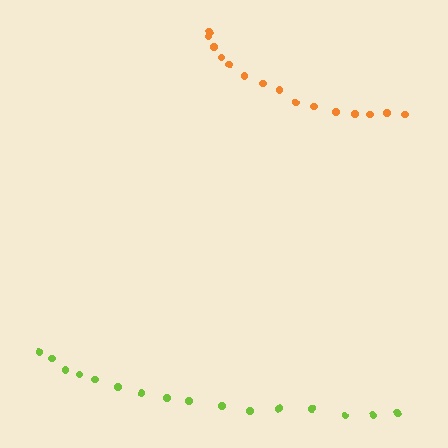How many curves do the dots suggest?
There are 2 distinct paths.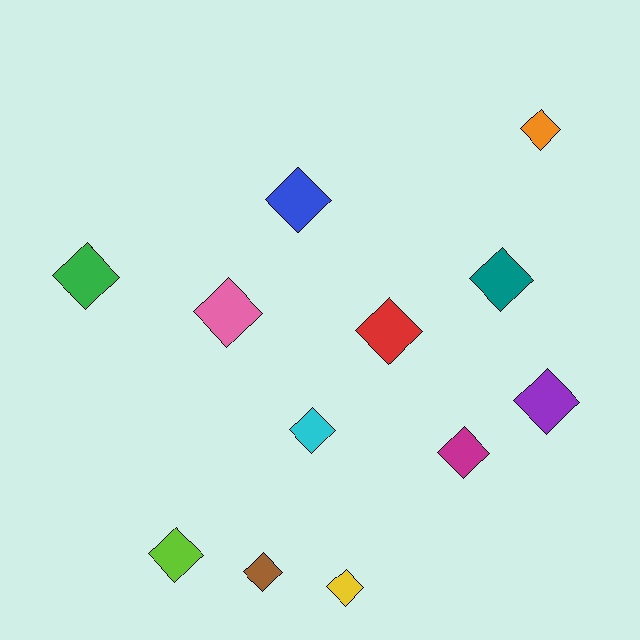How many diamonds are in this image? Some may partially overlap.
There are 12 diamonds.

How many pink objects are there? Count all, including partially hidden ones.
There is 1 pink object.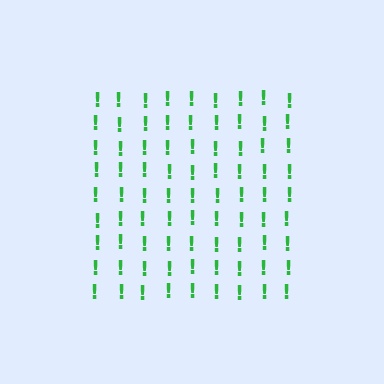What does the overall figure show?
The overall figure shows a square.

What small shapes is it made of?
It is made of small exclamation marks.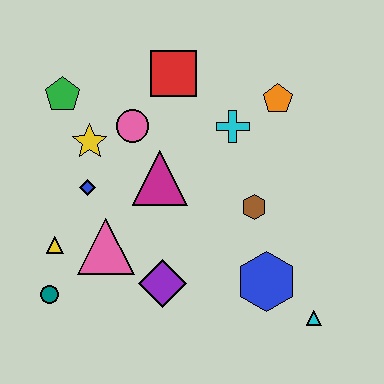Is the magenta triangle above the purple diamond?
Yes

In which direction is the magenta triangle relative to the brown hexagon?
The magenta triangle is to the left of the brown hexagon.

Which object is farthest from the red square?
The cyan triangle is farthest from the red square.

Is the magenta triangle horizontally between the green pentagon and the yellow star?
No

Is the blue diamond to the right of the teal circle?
Yes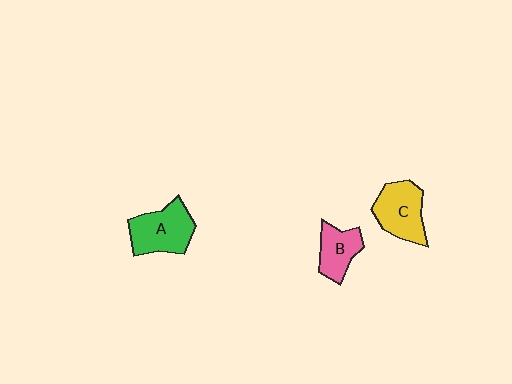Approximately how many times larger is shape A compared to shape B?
Approximately 1.4 times.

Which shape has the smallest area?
Shape B (pink).